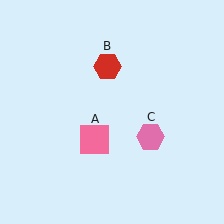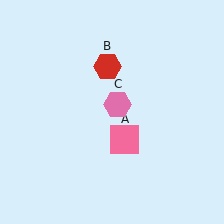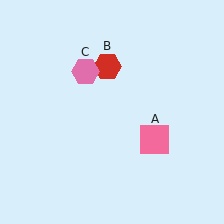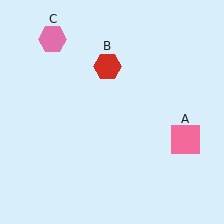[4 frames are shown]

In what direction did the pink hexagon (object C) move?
The pink hexagon (object C) moved up and to the left.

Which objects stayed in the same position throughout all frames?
Red hexagon (object B) remained stationary.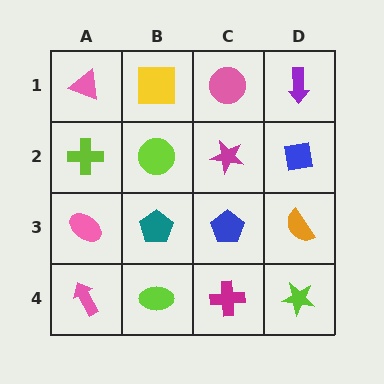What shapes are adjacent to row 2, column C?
A pink circle (row 1, column C), a blue pentagon (row 3, column C), a lime circle (row 2, column B), a blue square (row 2, column D).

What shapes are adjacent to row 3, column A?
A lime cross (row 2, column A), a pink arrow (row 4, column A), a teal pentagon (row 3, column B).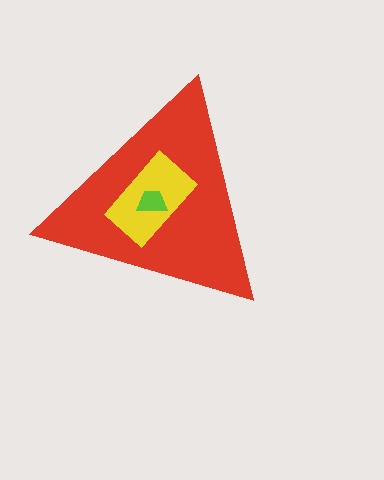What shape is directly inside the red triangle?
The yellow rectangle.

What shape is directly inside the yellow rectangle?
The lime trapezoid.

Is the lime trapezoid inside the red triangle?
Yes.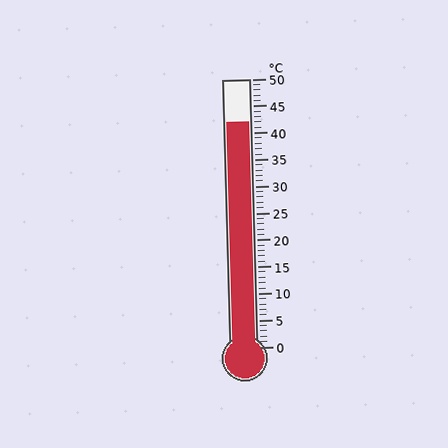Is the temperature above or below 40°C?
The temperature is above 40°C.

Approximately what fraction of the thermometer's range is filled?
The thermometer is filled to approximately 85% of its range.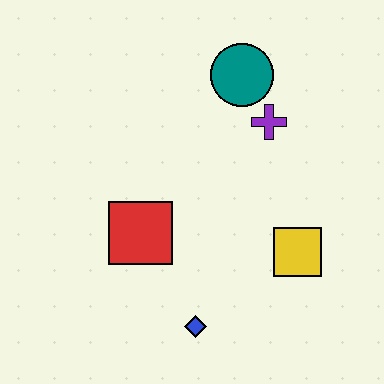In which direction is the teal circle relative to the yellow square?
The teal circle is above the yellow square.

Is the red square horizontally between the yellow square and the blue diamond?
No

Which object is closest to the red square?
The blue diamond is closest to the red square.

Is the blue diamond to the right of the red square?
Yes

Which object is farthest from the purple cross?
The blue diamond is farthest from the purple cross.